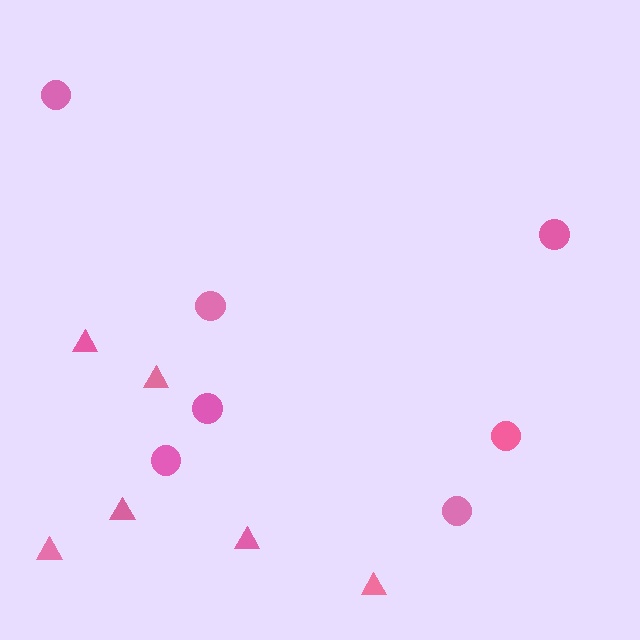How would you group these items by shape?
There are 2 groups: one group of circles (7) and one group of triangles (6).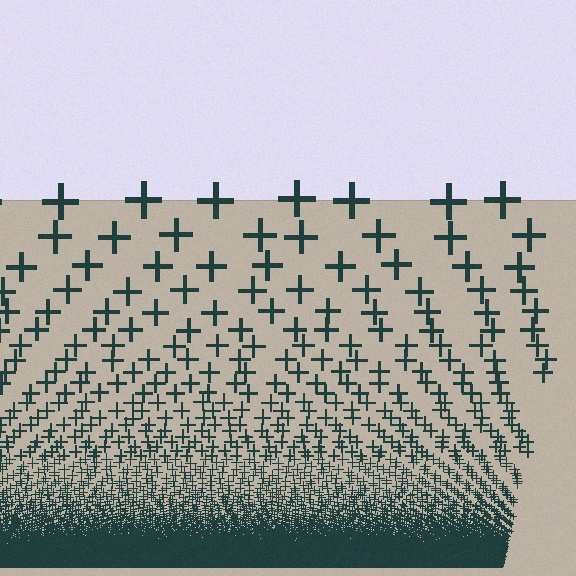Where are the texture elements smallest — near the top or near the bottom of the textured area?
Near the bottom.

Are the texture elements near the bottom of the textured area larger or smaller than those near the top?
Smaller. The gradient is inverted — elements near the bottom are smaller and denser.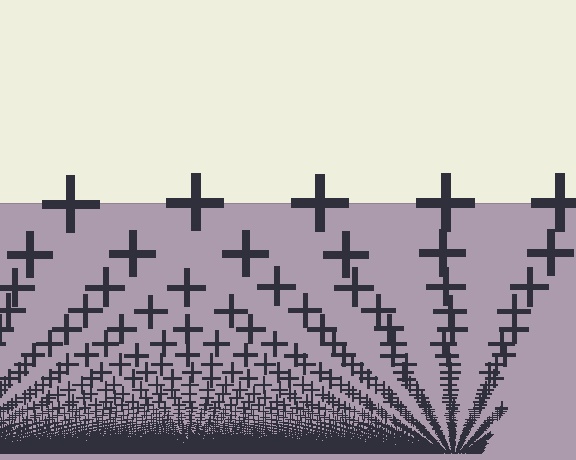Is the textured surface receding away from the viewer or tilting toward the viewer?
The surface appears to tilt toward the viewer. Texture elements get larger and sparser toward the top.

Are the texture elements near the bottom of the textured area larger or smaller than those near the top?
Smaller. The gradient is inverted — elements near the bottom are smaller and denser.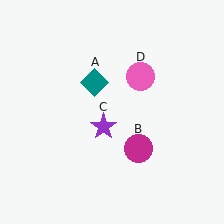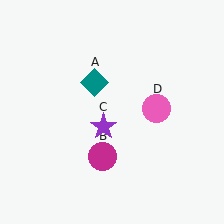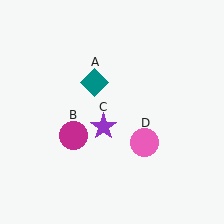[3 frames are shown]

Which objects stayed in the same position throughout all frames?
Teal diamond (object A) and purple star (object C) remained stationary.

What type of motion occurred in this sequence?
The magenta circle (object B), pink circle (object D) rotated clockwise around the center of the scene.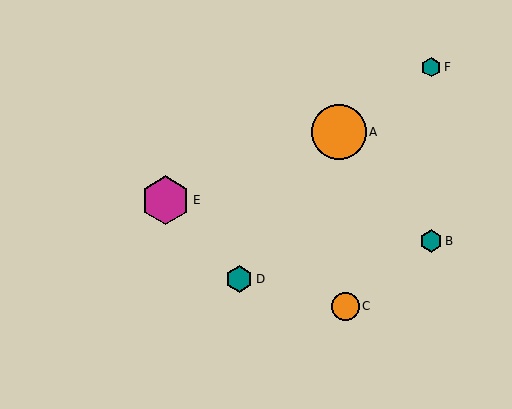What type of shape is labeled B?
Shape B is a teal hexagon.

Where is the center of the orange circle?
The center of the orange circle is at (339, 132).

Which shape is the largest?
The orange circle (labeled A) is the largest.